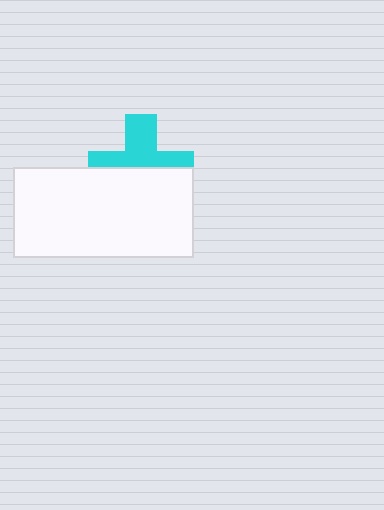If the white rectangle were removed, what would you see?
You would see the complete cyan cross.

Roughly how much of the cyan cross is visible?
About half of it is visible (roughly 51%).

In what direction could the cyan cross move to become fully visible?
The cyan cross could move up. That would shift it out from behind the white rectangle entirely.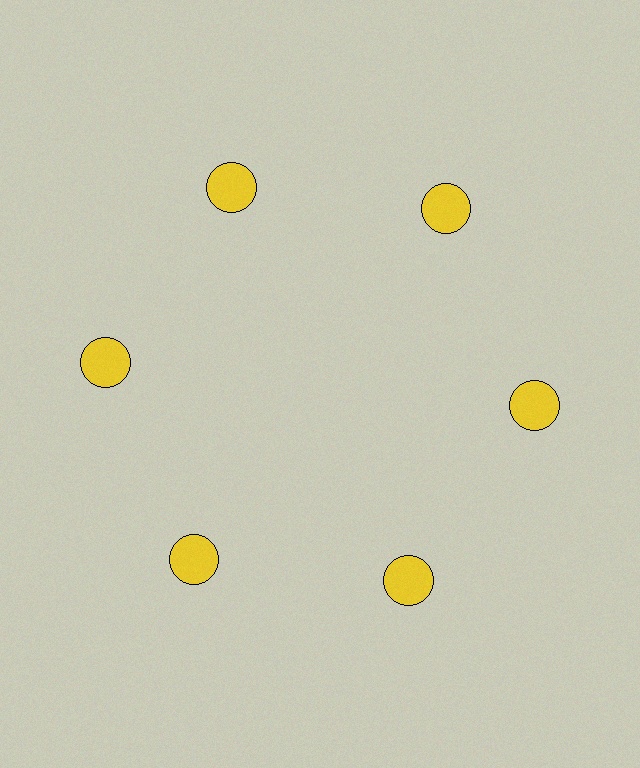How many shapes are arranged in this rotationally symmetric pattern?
There are 6 shapes, arranged in 6 groups of 1.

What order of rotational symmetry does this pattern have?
This pattern has 6-fold rotational symmetry.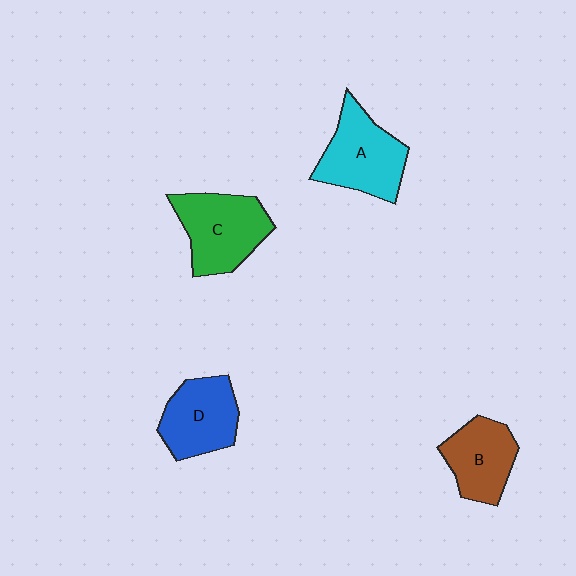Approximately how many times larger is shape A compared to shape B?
Approximately 1.2 times.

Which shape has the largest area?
Shape C (green).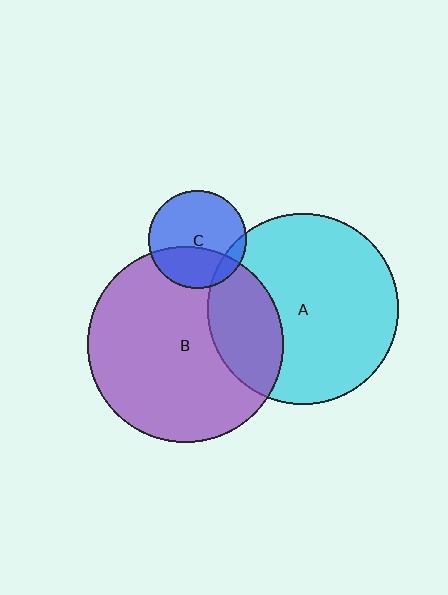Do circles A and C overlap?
Yes.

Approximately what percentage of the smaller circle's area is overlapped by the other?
Approximately 10%.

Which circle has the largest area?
Circle B (purple).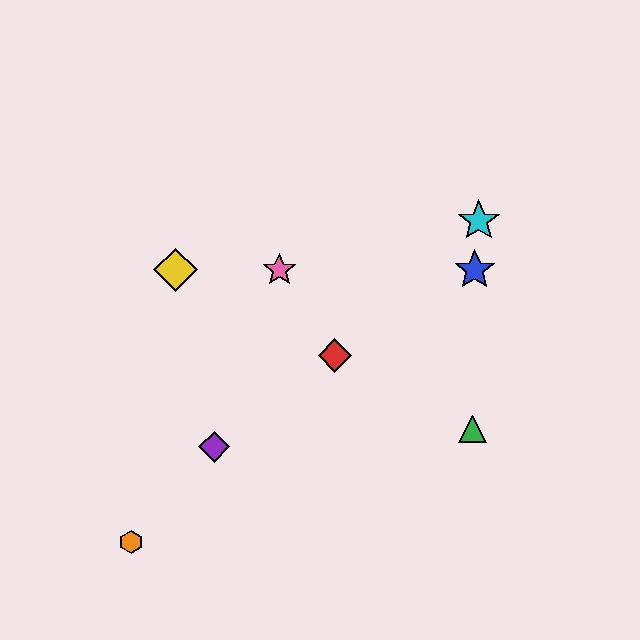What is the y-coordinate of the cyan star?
The cyan star is at y≈221.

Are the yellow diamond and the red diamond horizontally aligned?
No, the yellow diamond is at y≈270 and the red diamond is at y≈356.